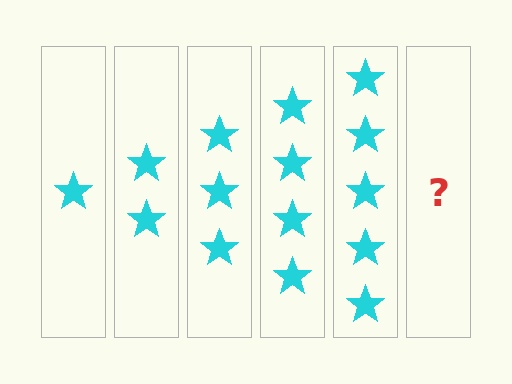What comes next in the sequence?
The next element should be 6 stars.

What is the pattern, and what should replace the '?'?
The pattern is that each step adds one more star. The '?' should be 6 stars.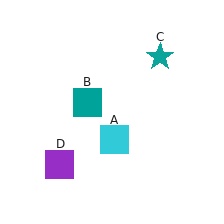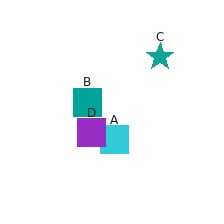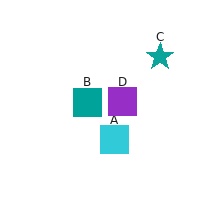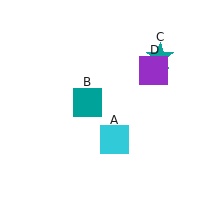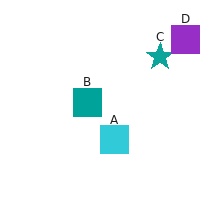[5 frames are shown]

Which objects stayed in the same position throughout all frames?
Cyan square (object A) and teal square (object B) and teal star (object C) remained stationary.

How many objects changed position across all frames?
1 object changed position: purple square (object D).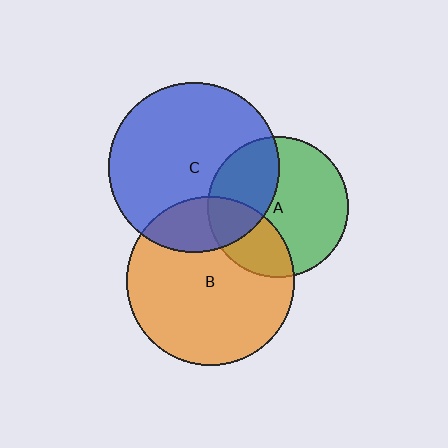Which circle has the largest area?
Circle C (blue).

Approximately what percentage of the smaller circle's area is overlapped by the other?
Approximately 30%.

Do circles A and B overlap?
Yes.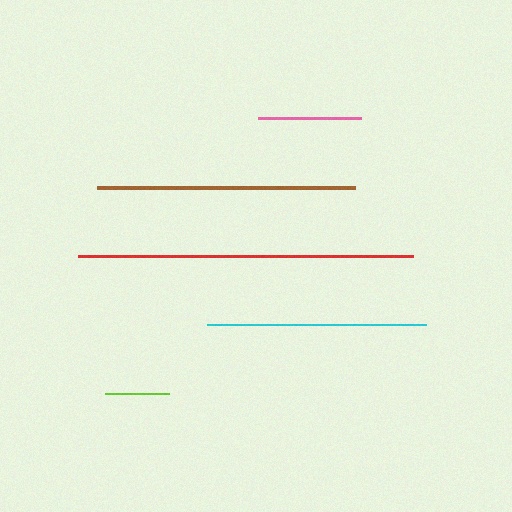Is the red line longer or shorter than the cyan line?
The red line is longer than the cyan line.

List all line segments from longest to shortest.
From longest to shortest: red, brown, cyan, pink, lime.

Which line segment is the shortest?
The lime line is the shortest at approximately 64 pixels.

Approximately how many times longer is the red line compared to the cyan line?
The red line is approximately 1.5 times the length of the cyan line.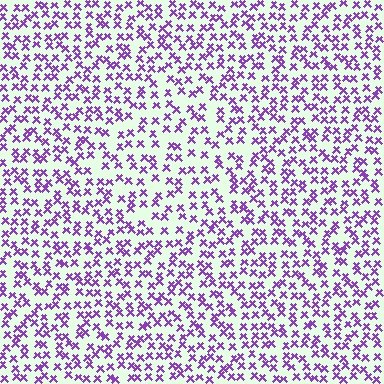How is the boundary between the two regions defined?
The boundary is defined by a change in element density (approximately 1.5x ratio). All elements are the same color, size, and shape.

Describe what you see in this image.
The image contains small purple elements arranged at two different densities. A diamond-shaped region is visible where the elements are less densely packed than the surrounding area.